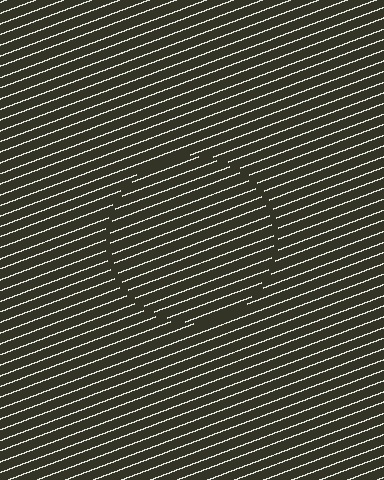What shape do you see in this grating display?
An illusory circle. The interior of the shape contains the same grating, shifted by half a period — the contour is defined by the phase discontinuity where line-ends from the inner and outer gratings abut.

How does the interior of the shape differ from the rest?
The interior of the shape contains the same grating, shifted by half a period — the contour is defined by the phase discontinuity where line-ends from the inner and outer gratings abut.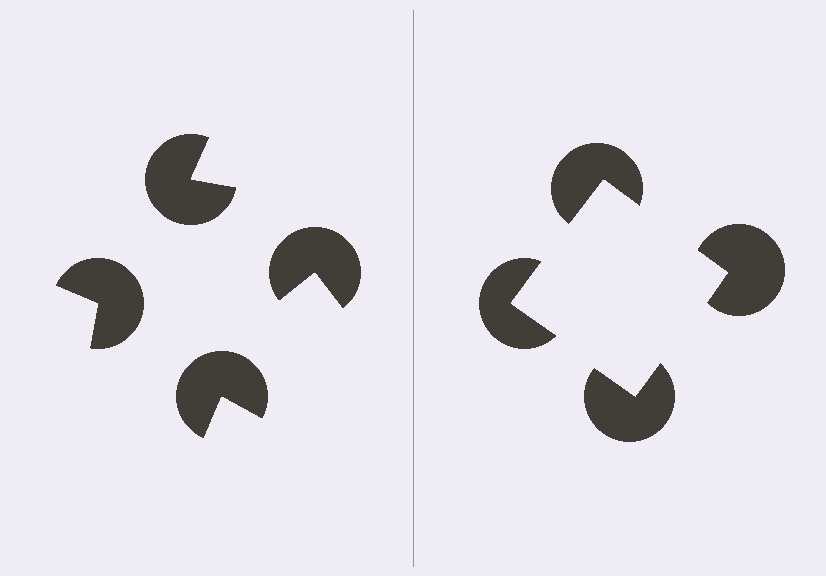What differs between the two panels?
The pac-man discs are positioned identically on both sides; only the wedge orientations differ. On the right they align to a square; on the left they are misaligned.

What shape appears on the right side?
An illusory square.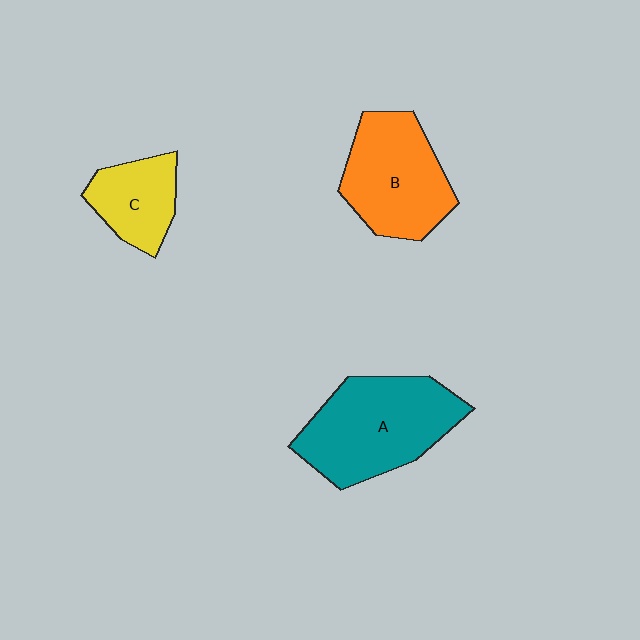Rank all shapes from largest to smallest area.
From largest to smallest: A (teal), B (orange), C (yellow).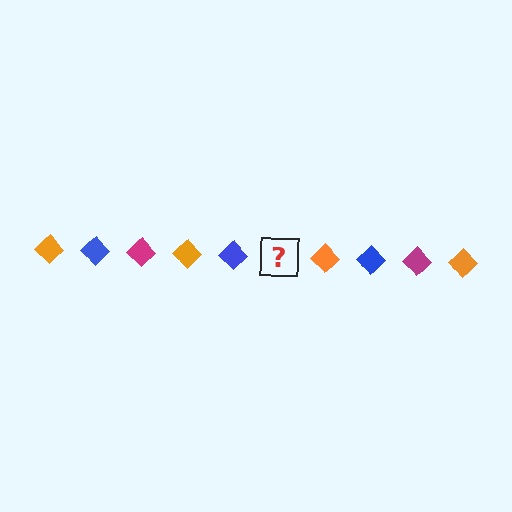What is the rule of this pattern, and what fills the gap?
The rule is that the pattern cycles through orange, blue, magenta diamonds. The gap should be filled with a magenta diamond.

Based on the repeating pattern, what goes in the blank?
The blank should be a magenta diamond.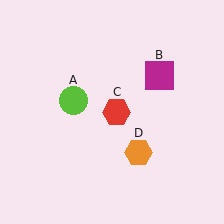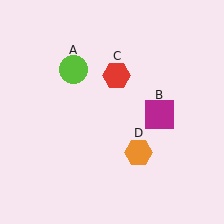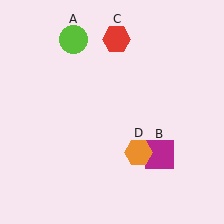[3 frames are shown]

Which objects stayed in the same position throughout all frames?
Orange hexagon (object D) remained stationary.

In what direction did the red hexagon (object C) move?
The red hexagon (object C) moved up.